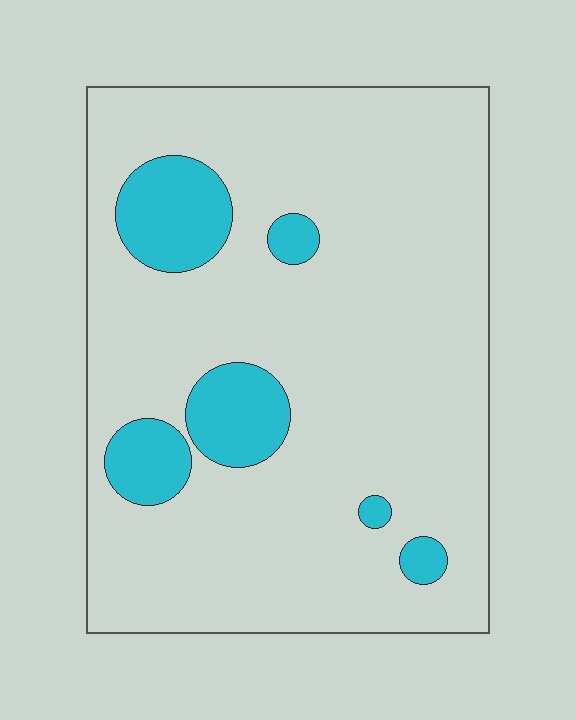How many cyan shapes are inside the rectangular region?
6.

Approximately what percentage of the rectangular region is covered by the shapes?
Approximately 15%.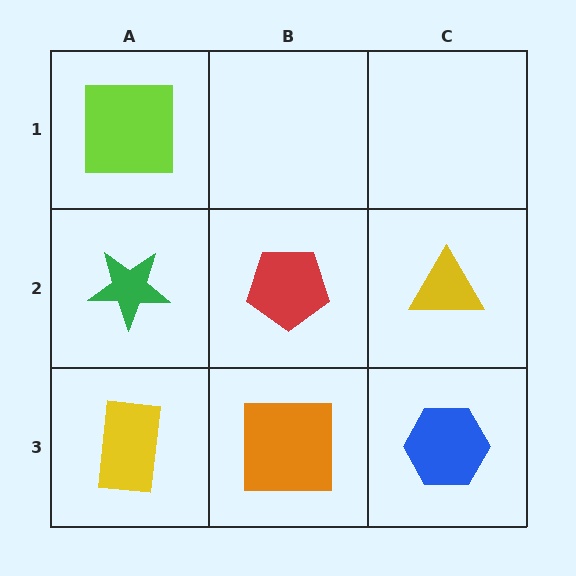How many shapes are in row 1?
1 shape.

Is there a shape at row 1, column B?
No, that cell is empty.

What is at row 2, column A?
A green star.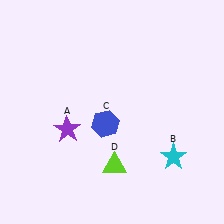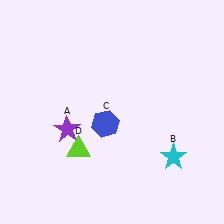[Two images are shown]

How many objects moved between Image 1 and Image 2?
1 object moved between the two images.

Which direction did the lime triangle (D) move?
The lime triangle (D) moved left.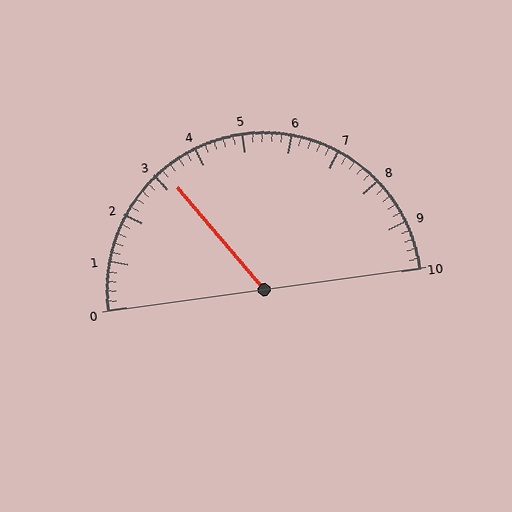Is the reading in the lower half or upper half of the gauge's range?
The reading is in the lower half of the range (0 to 10).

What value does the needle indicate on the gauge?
The needle indicates approximately 3.2.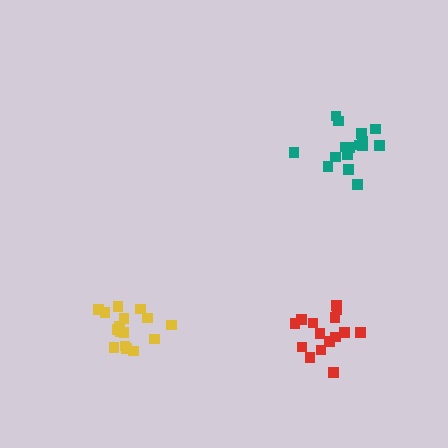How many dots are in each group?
Group 1: 15 dots, Group 2: 17 dots, Group 3: 17 dots (49 total).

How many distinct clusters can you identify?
There are 3 distinct clusters.